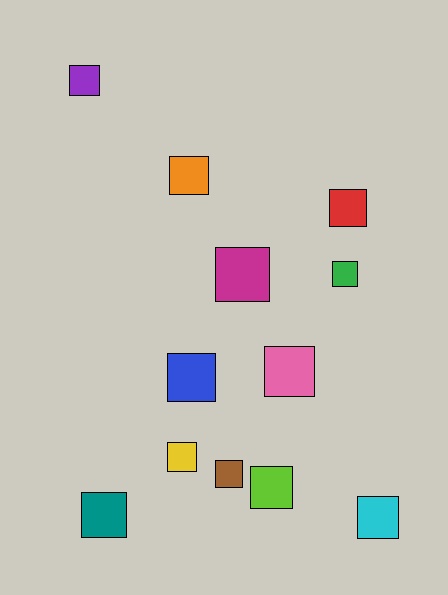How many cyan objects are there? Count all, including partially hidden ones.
There is 1 cyan object.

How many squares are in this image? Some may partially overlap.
There are 12 squares.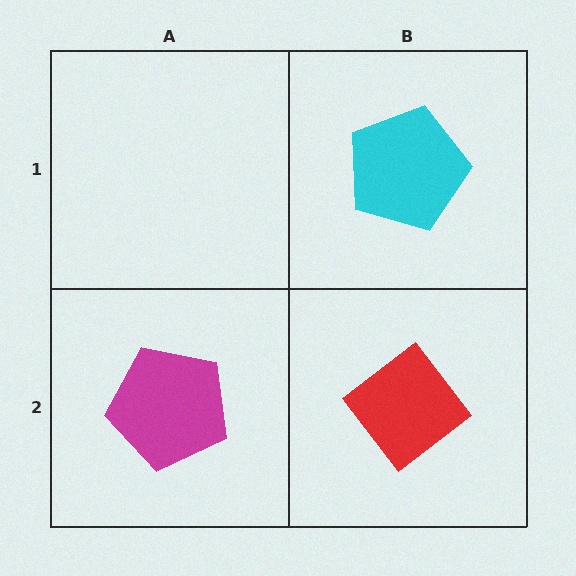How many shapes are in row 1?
1 shape.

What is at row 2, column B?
A red diamond.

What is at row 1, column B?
A cyan pentagon.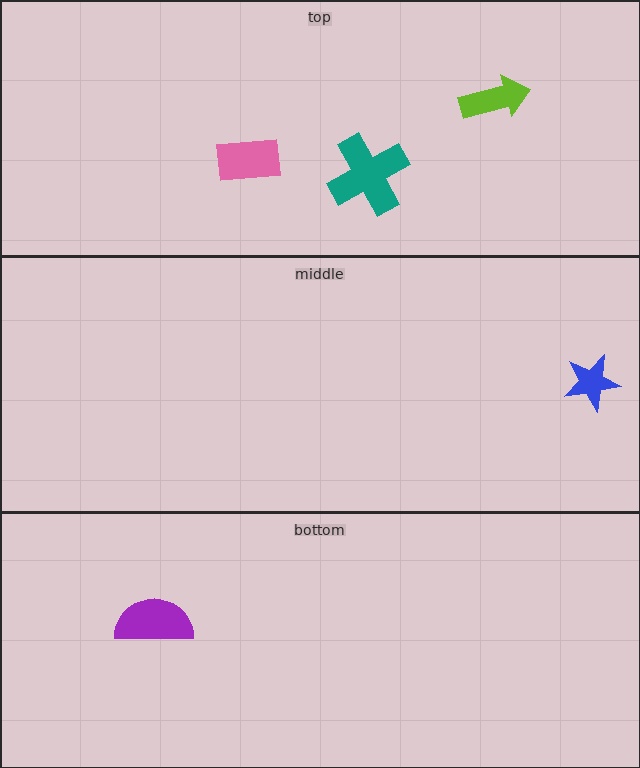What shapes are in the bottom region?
The purple semicircle.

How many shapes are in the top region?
3.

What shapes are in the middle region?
The blue star.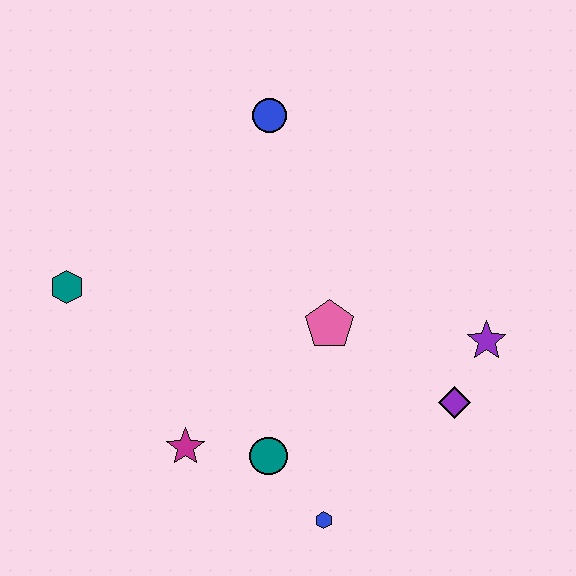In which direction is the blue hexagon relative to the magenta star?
The blue hexagon is to the right of the magenta star.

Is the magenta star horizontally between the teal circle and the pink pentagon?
No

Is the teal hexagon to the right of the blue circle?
No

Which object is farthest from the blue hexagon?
The blue circle is farthest from the blue hexagon.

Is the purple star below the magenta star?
No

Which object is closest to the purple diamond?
The purple star is closest to the purple diamond.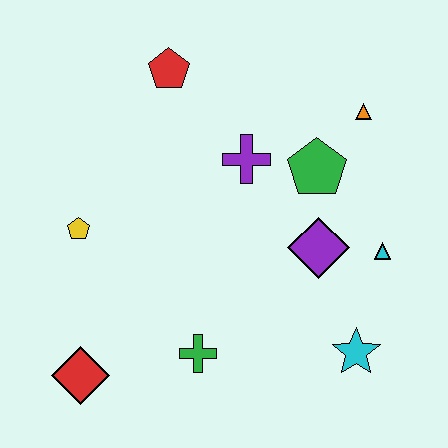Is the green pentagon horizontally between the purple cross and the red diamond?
No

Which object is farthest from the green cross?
The orange triangle is farthest from the green cross.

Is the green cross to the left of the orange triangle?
Yes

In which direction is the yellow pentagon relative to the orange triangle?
The yellow pentagon is to the left of the orange triangle.